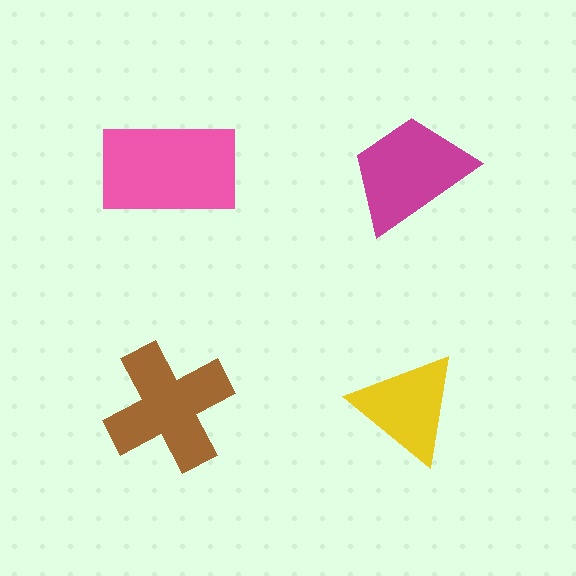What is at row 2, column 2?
A yellow triangle.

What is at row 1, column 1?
A pink rectangle.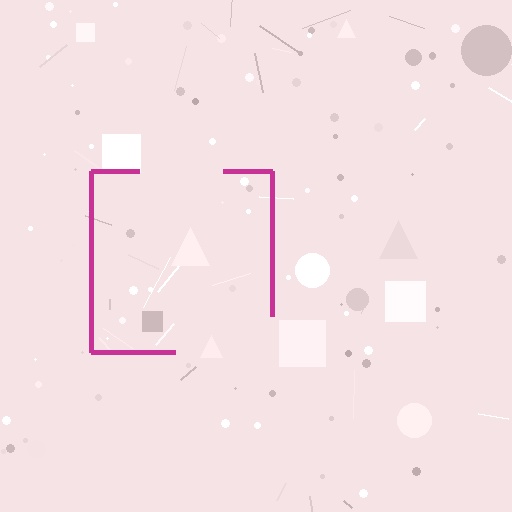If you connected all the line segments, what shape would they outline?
They would outline a square.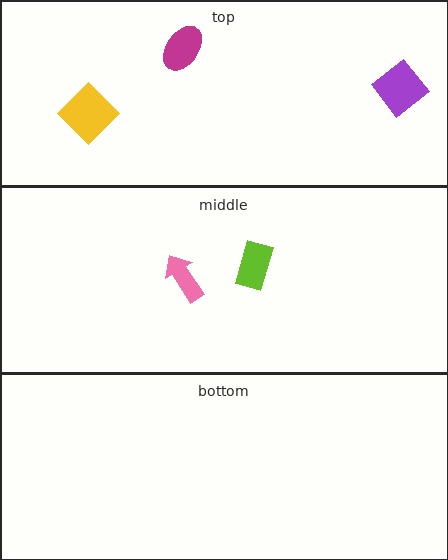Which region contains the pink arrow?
The middle region.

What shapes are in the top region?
The yellow diamond, the magenta ellipse, the purple diamond.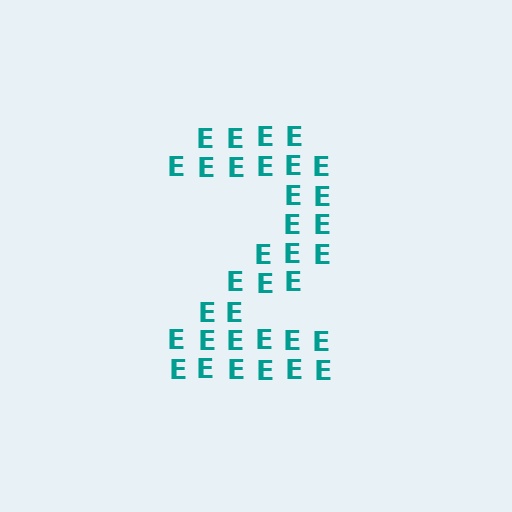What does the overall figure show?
The overall figure shows the digit 2.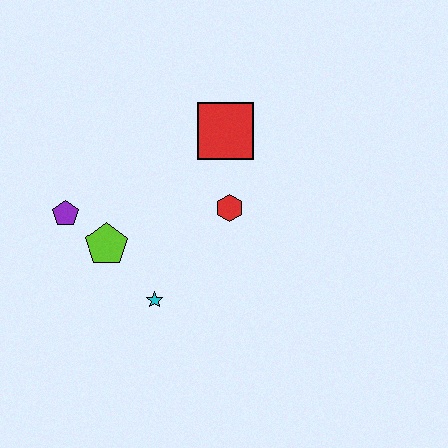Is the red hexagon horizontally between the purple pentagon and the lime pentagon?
No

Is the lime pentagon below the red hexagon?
Yes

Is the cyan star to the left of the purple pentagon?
No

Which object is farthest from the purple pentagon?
The red square is farthest from the purple pentagon.